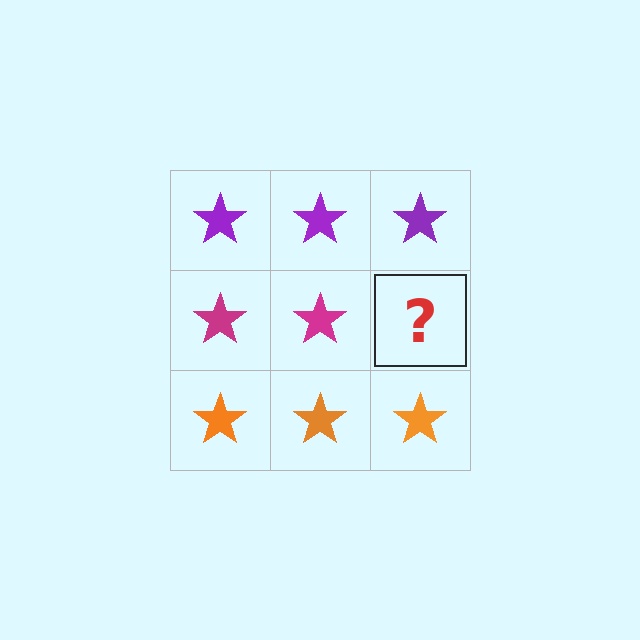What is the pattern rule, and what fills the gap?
The rule is that each row has a consistent color. The gap should be filled with a magenta star.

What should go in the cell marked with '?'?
The missing cell should contain a magenta star.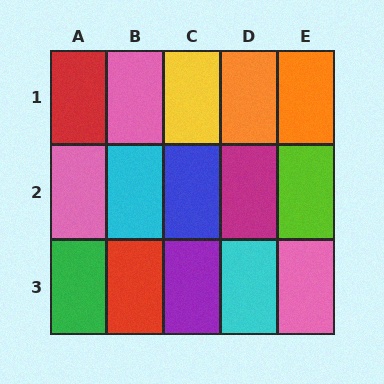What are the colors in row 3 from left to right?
Green, red, purple, cyan, pink.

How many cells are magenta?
1 cell is magenta.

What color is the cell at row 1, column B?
Pink.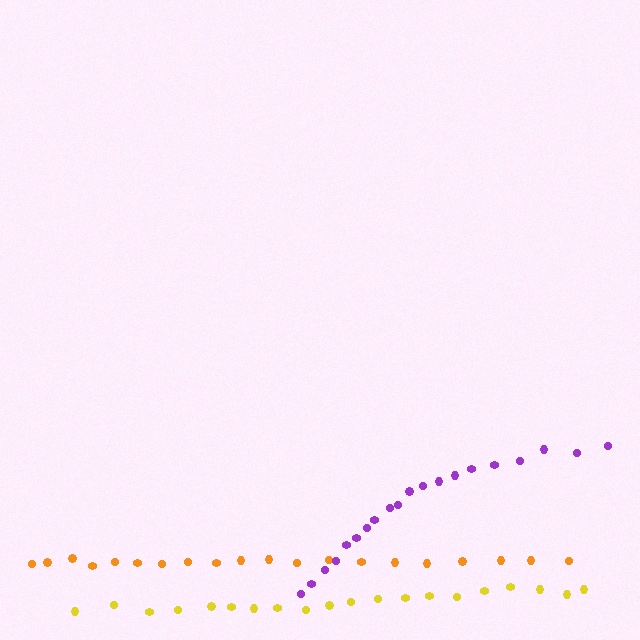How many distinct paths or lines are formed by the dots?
There are 3 distinct paths.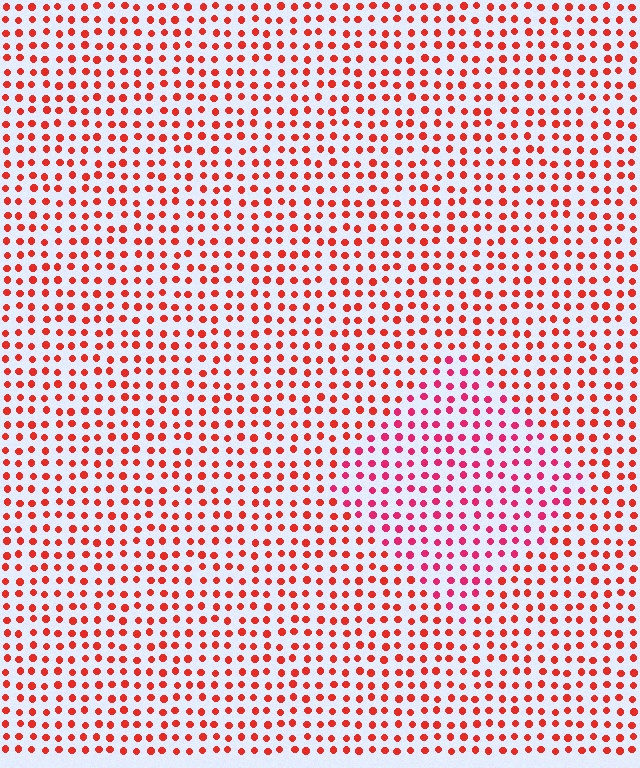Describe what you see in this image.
The image is filled with small red elements in a uniform arrangement. A diamond-shaped region is visible where the elements are tinted to a slightly different hue, forming a subtle color boundary.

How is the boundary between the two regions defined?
The boundary is defined purely by a slight shift in hue (about 25 degrees). Spacing, size, and orientation are identical on both sides.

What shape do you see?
I see a diamond.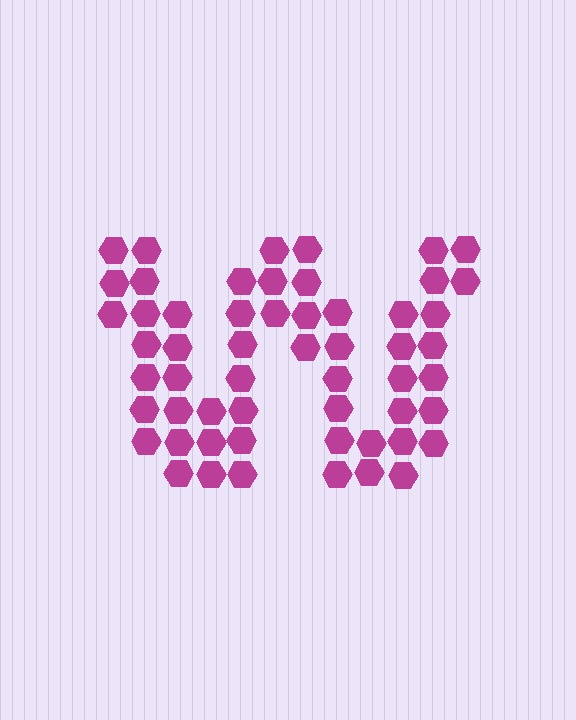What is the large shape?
The large shape is the letter W.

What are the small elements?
The small elements are hexagons.